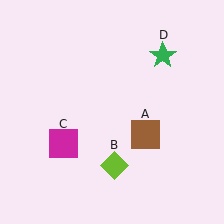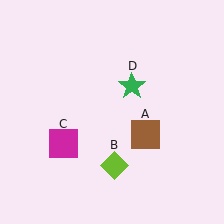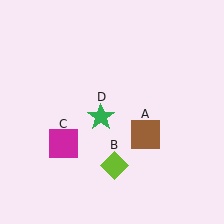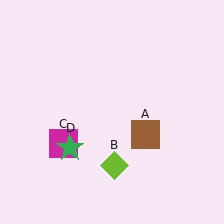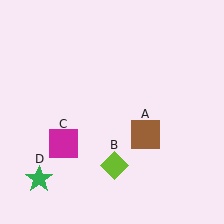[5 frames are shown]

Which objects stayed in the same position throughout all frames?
Brown square (object A) and lime diamond (object B) and magenta square (object C) remained stationary.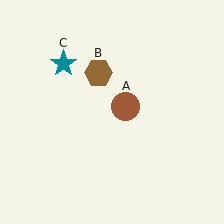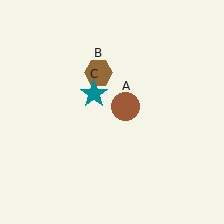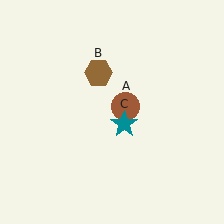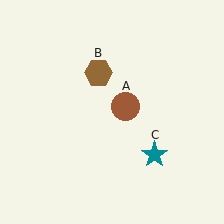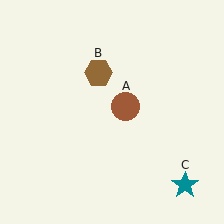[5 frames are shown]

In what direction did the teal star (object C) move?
The teal star (object C) moved down and to the right.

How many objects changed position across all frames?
1 object changed position: teal star (object C).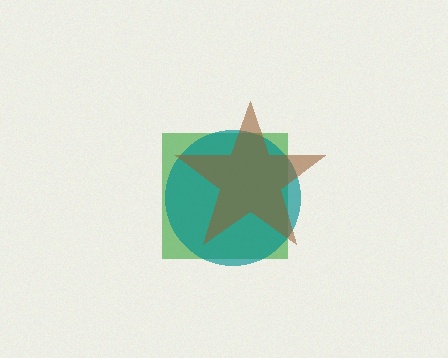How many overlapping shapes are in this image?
There are 3 overlapping shapes in the image.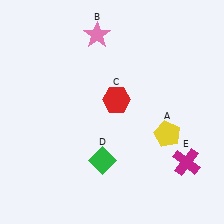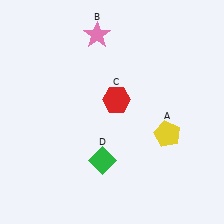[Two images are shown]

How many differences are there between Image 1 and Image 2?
There is 1 difference between the two images.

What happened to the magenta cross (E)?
The magenta cross (E) was removed in Image 2. It was in the bottom-right area of Image 1.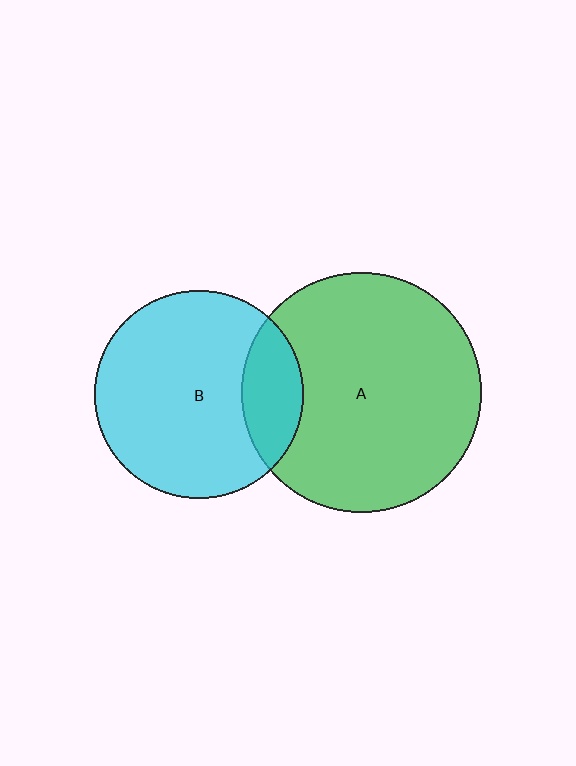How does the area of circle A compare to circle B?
Approximately 1.3 times.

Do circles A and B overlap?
Yes.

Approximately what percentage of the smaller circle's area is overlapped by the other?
Approximately 20%.